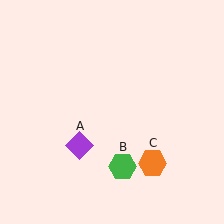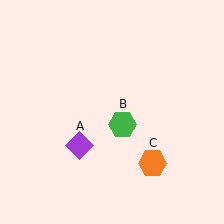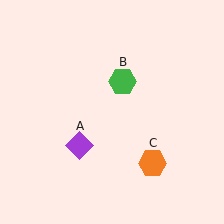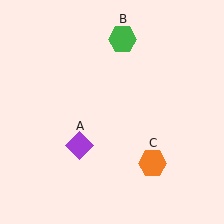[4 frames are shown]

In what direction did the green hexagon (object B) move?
The green hexagon (object B) moved up.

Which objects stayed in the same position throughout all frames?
Purple diamond (object A) and orange hexagon (object C) remained stationary.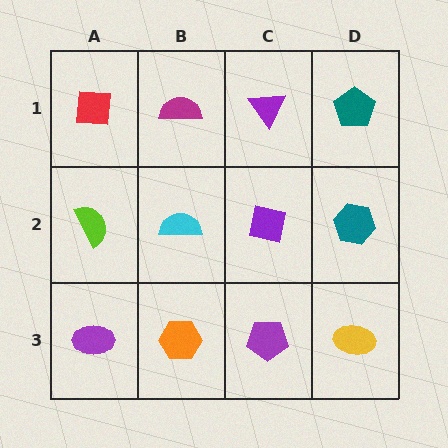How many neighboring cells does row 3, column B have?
3.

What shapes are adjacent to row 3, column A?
A lime semicircle (row 2, column A), an orange hexagon (row 3, column B).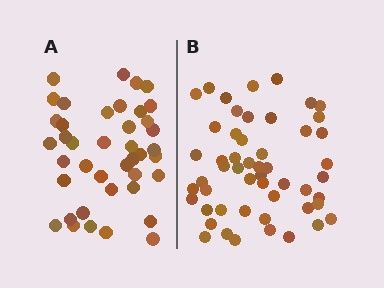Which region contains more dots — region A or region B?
Region B (the right region) has more dots.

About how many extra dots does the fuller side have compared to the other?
Region B has roughly 12 or so more dots than region A.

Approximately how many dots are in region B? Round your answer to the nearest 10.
About 50 dots. (The exact count is 52, which rounds to 50.)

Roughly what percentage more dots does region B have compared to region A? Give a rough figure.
About 25% more.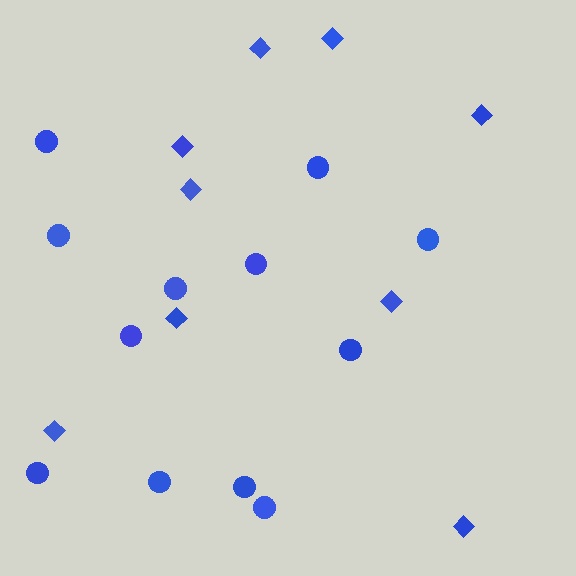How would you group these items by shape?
There are 2 groups: one group of circles (12) and one group of diamonds (9).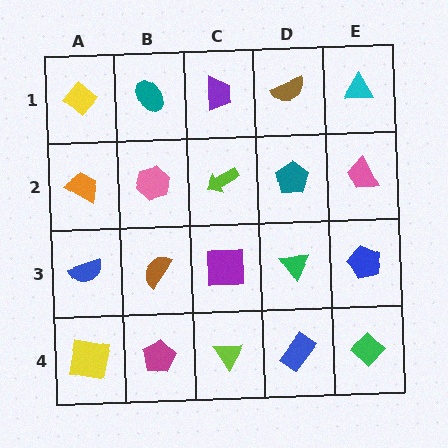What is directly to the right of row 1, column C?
A brown semicircle.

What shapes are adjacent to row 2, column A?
A yellow diamond (row 1, column A), a blue semicircle (row 3, column A), a pink hexagon (row 2, column B).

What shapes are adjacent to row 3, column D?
A teal pentagon (row 2, column D), a blue rectangle (row 4, column D), a purple square (row 3, column C), a blue pentagon (row 3, column E).